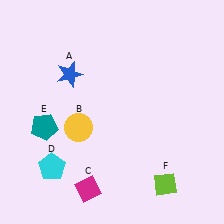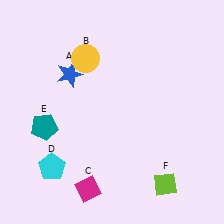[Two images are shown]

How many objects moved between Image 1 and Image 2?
1 object moved between the two images.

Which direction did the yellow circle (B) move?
The yellow circle (B) moved up.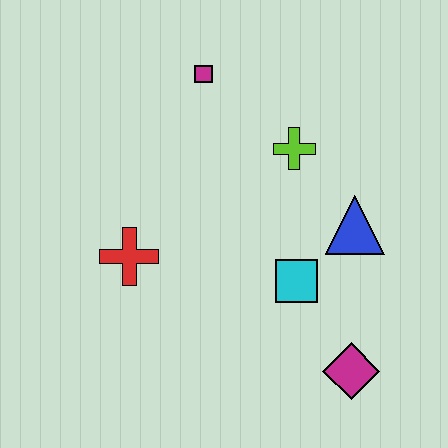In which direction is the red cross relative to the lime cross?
The red cross is to the left of the lime cross.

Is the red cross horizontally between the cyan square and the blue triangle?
No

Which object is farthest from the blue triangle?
The red cross is farthest from the blue triangle.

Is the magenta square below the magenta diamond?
No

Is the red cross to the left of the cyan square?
Yes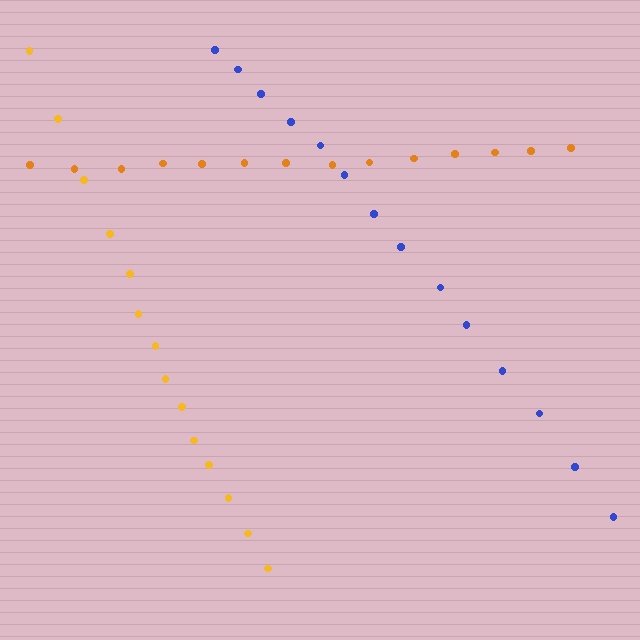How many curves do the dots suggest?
There are 3 distinct paths.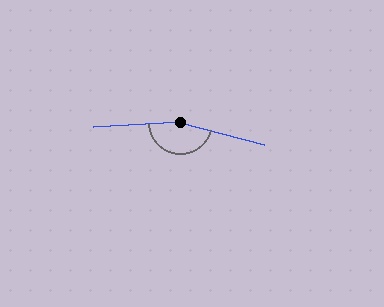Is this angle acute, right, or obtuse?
It is obtuse.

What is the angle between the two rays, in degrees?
Approximately 162 degrees.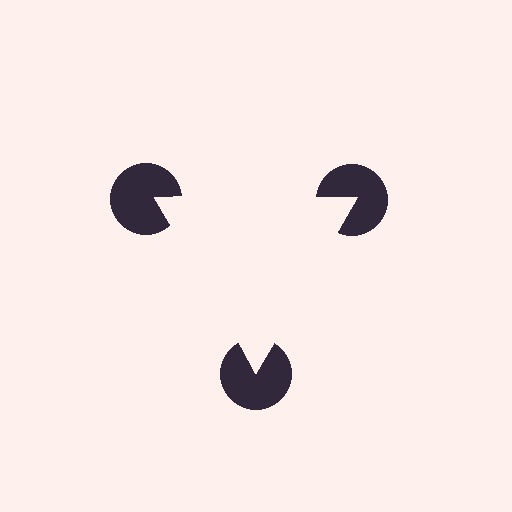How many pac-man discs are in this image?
There are 3 — one at each vertex of the illusory triangle.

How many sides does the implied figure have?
3 sides.